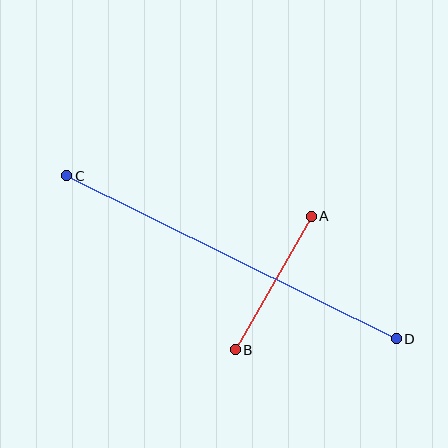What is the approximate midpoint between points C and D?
The midpoint is at approximately (231, 257) pixels.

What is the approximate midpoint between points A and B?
The midpoint is at approximately (273, 283) pixels.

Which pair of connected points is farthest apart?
Points C and D are farthest apart.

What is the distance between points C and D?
The distance is approximately 368 pixels.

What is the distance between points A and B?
The distance is approximately 153 pixels.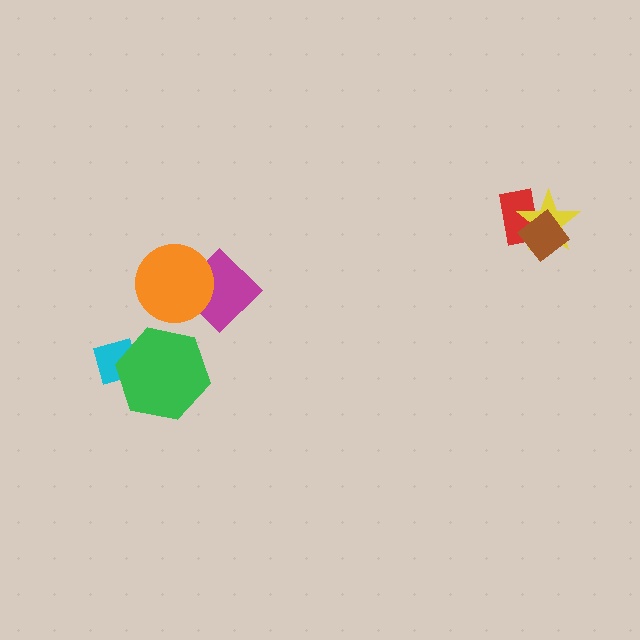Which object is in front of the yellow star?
The brown diamond is in front of the yellow star.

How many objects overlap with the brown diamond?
2 objects overlap with the brown diamond.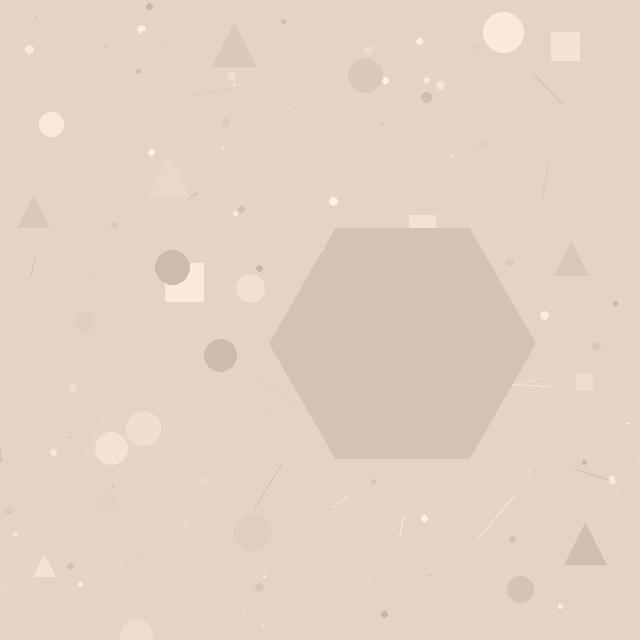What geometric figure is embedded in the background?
A hexagon is embedded in the background.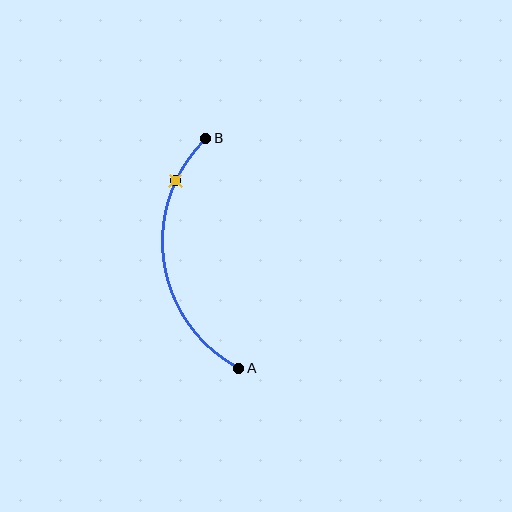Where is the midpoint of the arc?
The arc midpoint is the point on the curve farthest from the straight line joining A and B. It sits to the left of that line.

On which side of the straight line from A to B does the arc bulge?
The arc bulges to the left of the straight line connecting A and B.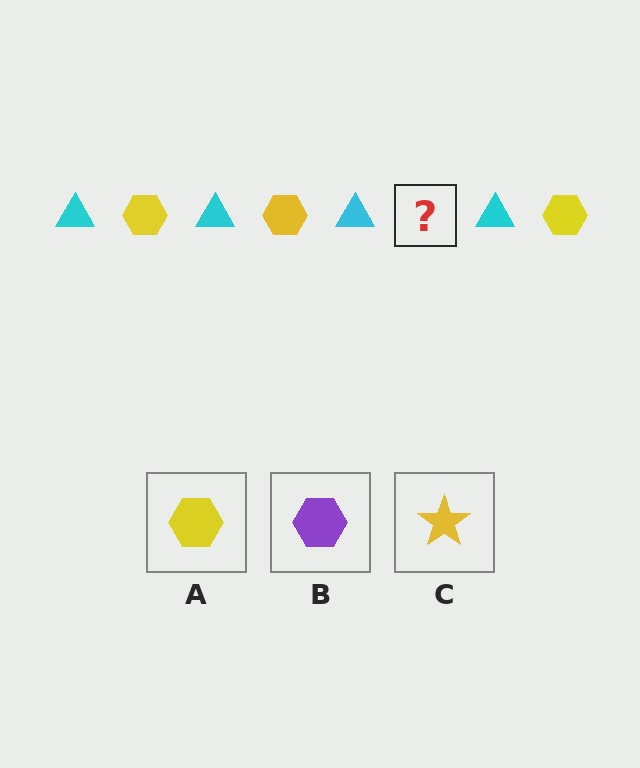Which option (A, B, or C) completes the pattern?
A.